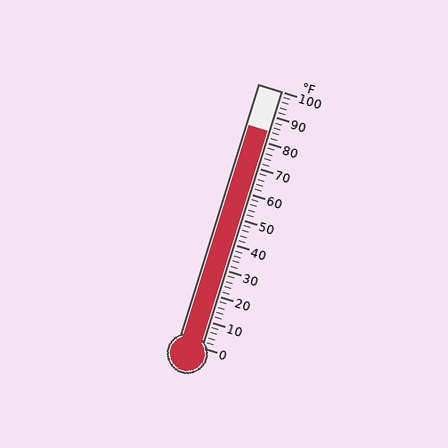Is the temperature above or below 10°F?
The temperature is above 10°F.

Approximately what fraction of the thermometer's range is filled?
The thermometer is filled to approximately 85% of its range.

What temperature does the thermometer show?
The thermometer shows approximately 84°F.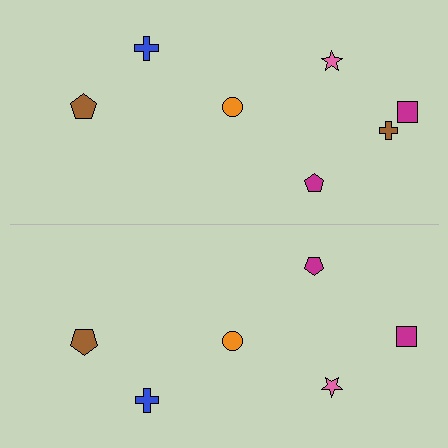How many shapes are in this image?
There are 13 shapes in this image.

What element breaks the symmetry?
A brown cross is missing from the bottom side.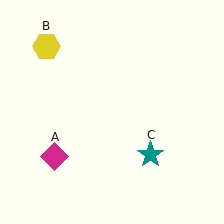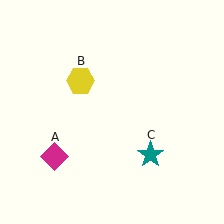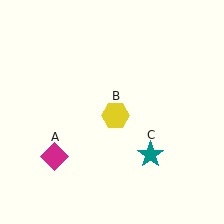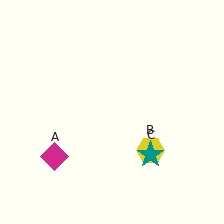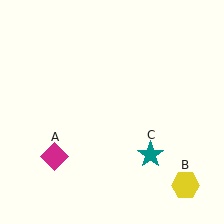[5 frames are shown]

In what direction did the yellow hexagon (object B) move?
The yellow hexagon (object B) moved down and to the right.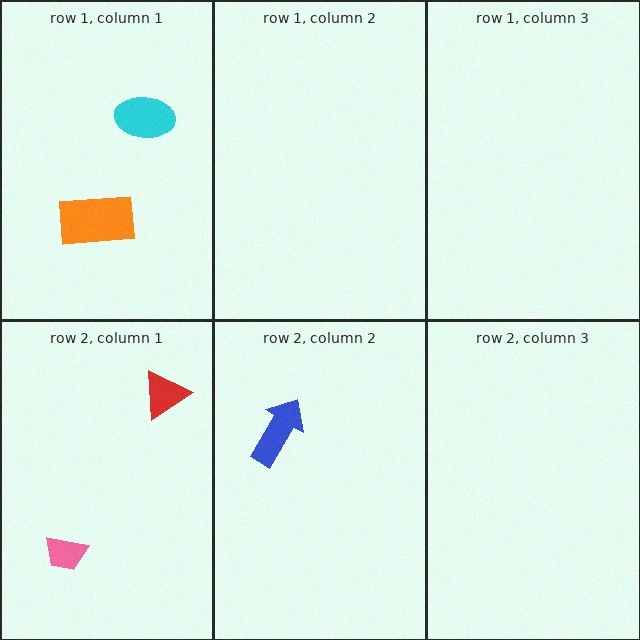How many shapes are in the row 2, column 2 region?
1.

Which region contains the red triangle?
The row 2, column 1 region.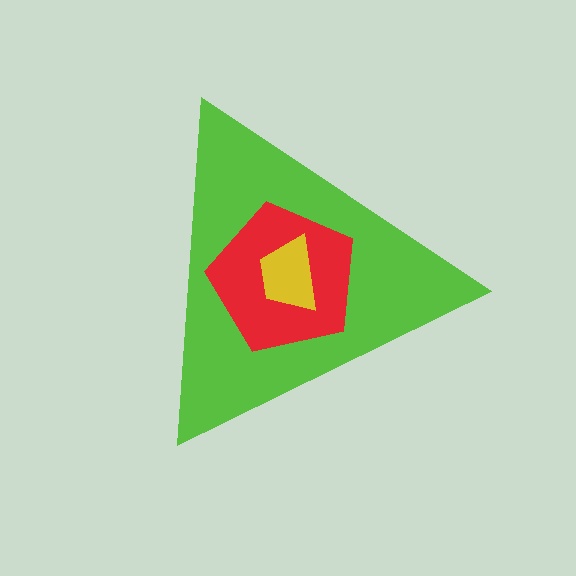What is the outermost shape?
The lime triangle.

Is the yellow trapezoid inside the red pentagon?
Yes.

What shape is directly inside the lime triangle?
The red pentagon.